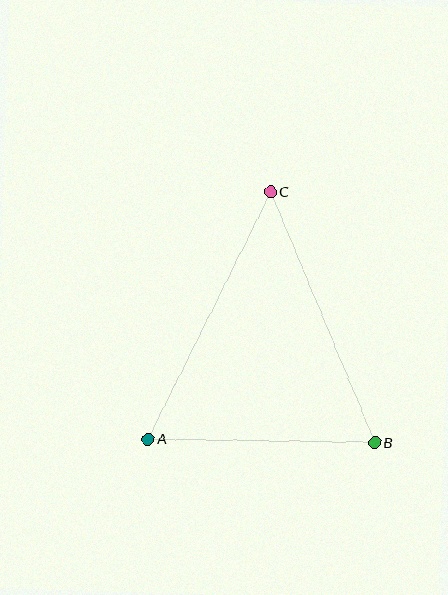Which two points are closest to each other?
Points A and B are closest to each other.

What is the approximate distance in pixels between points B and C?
The distance between B and C is approximately 272 pixels.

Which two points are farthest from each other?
Points A and C are farthest from each other.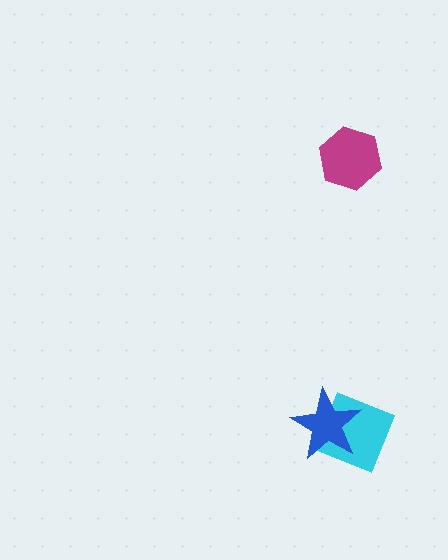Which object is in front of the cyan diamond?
The blue star is in front of the cyan diamond.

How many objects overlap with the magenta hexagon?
0 objects overlap with the magenta hexagon.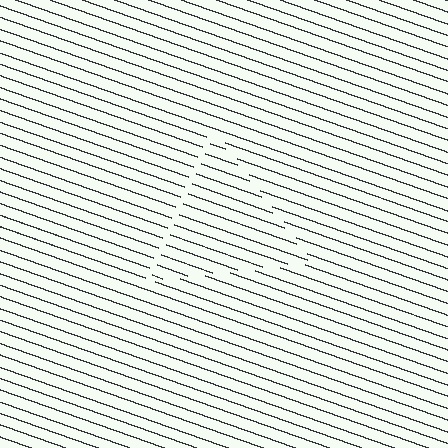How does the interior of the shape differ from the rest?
The interior of the shape contains the same grating, shifted by half a period — the contour is defined by the phase discontinuity where line-ends from the inner and outer gratings abut.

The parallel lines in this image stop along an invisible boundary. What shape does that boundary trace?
An illusory triangle. The interior of the shape contains the same grating, shifted by half a period — the contour is defined by the phase discontinuity where line-ends from the inner and outer gratings abut.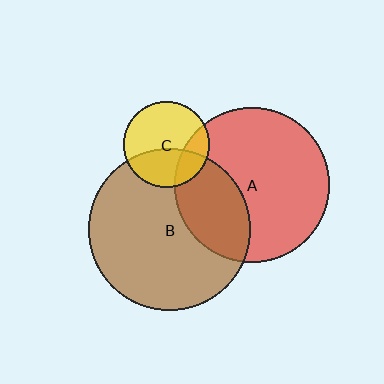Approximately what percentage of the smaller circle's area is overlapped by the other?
Approximately 40%.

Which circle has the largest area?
Circle B (brown).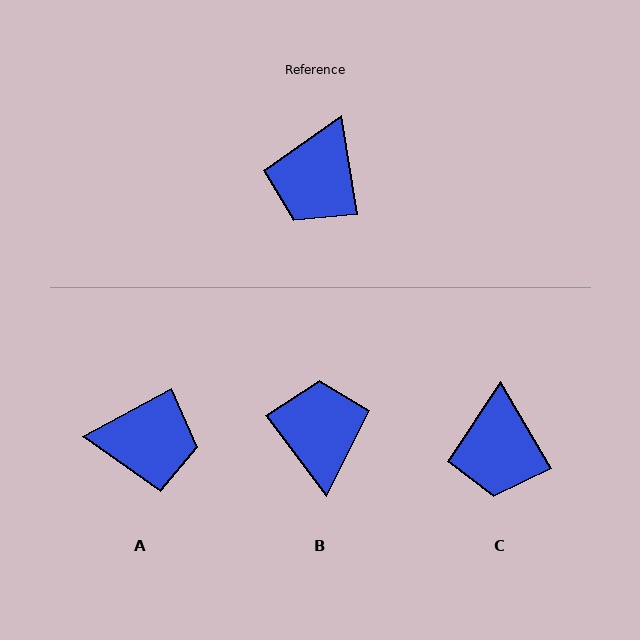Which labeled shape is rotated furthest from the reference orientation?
B, about 152 degrees away.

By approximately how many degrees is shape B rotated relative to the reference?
Approximately 152 degrees clockwise.